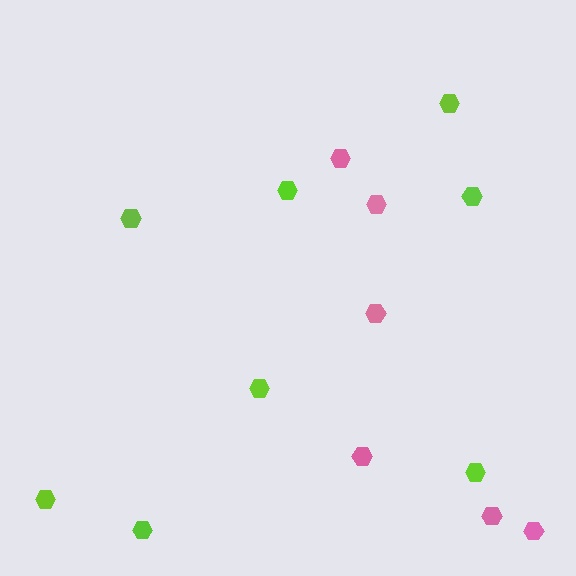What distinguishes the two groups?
There are 2 groups: one group of lime hexagons (8) and one group of pink hexagons (6).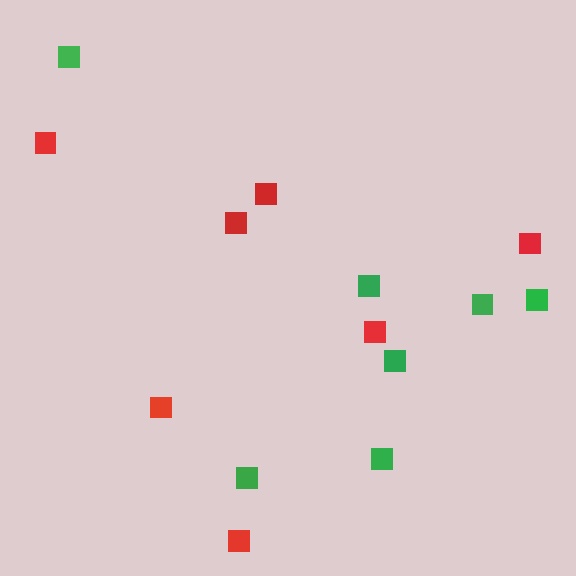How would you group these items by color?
There are 2 groups: one group of green squares (7) and one group of red squares (7).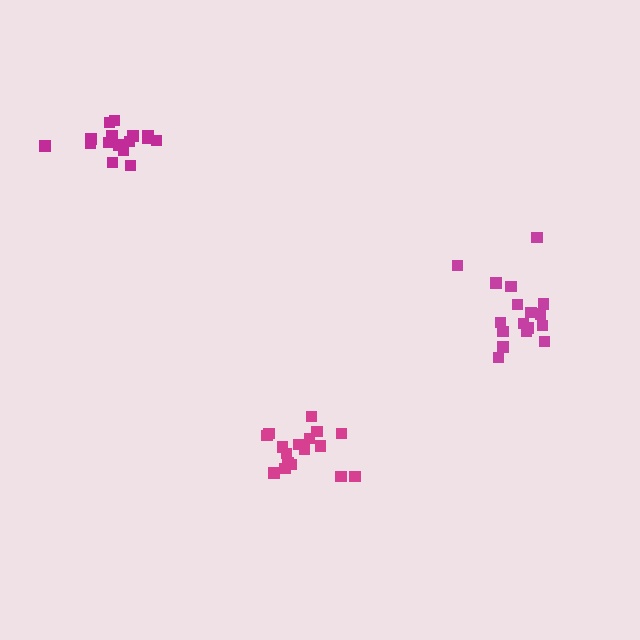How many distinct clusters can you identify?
There are 3 distinct clusters.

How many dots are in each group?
Group 1: 17 dots, Group 2: 17 dots, Group 3: 17 dots (51 total).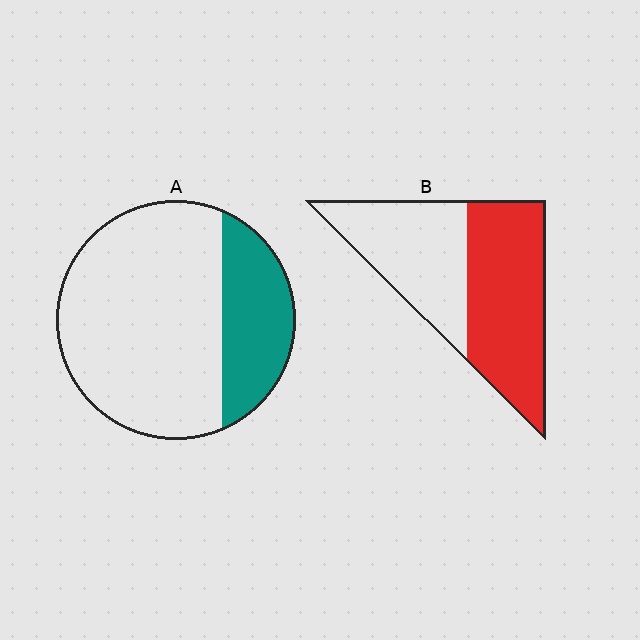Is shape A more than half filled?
No.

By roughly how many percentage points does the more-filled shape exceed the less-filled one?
By roughly 30 percentage points (B over A).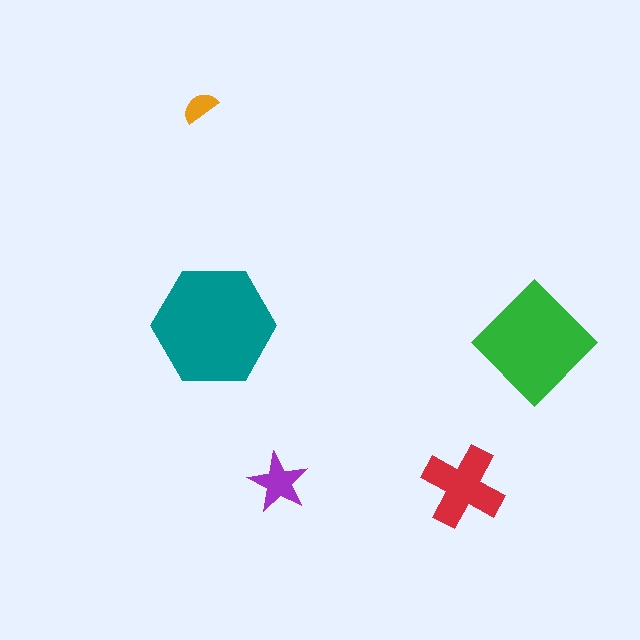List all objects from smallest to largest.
The orange semicircle, the purple star, the red cross, the green diamond, the teal hexagon.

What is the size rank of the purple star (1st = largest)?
4th.